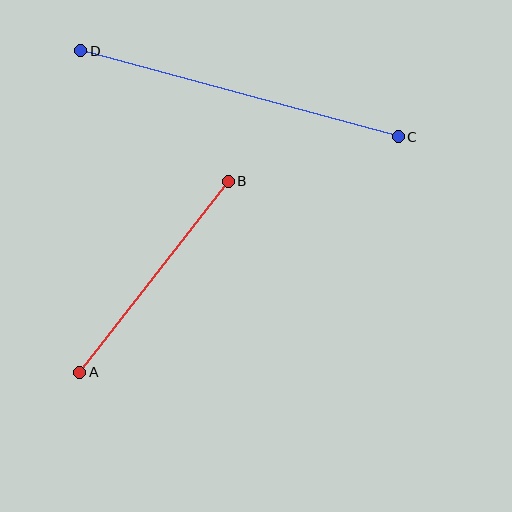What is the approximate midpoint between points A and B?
The midpoint is at approximately (154, 277) pixels.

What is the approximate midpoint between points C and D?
The midpoint is at approximately (240, 94) pixels.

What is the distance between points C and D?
The distance is approximately 329 pixels.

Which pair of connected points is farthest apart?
Points C and D are farthest apart.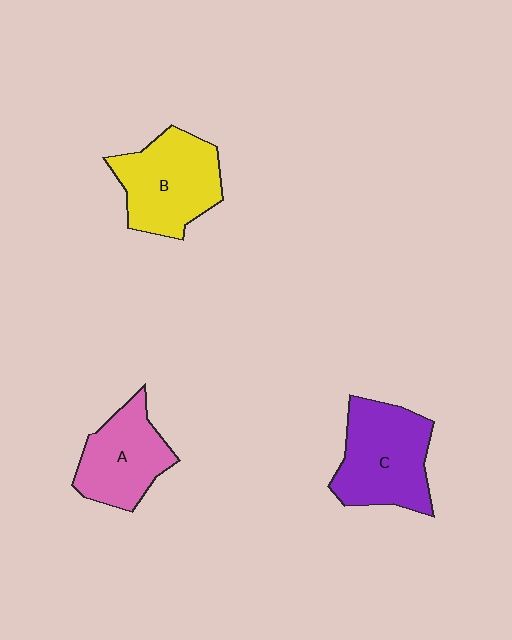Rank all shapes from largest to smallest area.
From largest to smallest: C (purple), B (yellow), A (pink).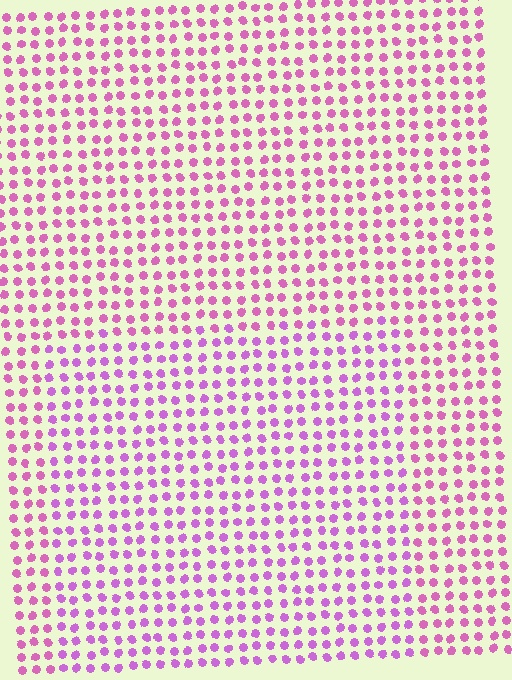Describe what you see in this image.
The image is filled with small pink elements in a uniform arrangement. A rectangle-shaped region is visible where the elements are tinted to a slightly different hue, forming a subtle color boundary.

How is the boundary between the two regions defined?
The boundary is defined purely by a slight shift in hue (about 24 degrees). Spacing, size, and orientation are identical on both sides.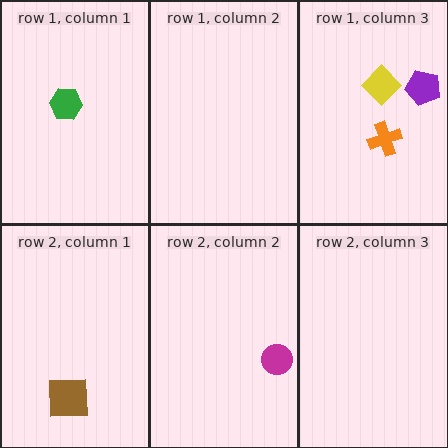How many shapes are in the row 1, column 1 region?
1.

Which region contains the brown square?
The row 2, column 1 region.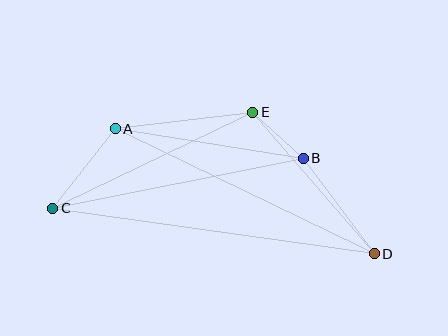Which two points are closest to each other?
Points B and E are closest to each other.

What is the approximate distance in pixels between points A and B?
The distance between A and B is approximately 191 pixels.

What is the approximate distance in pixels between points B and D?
The distance between B and D is approximately 119 pixels.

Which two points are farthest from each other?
Points C and D are farthest from each other.